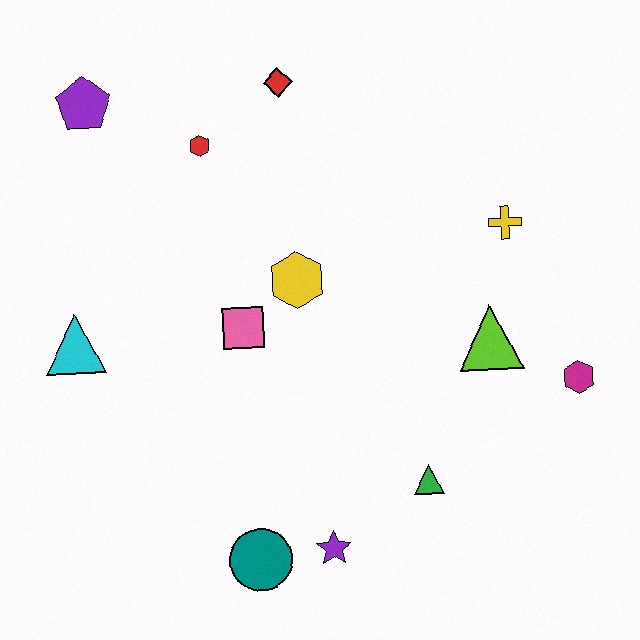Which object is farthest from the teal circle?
The purple pentagon is farthest from the teal circle.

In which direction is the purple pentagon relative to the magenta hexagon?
The purple pentagon is to the left of the magenta hexagon.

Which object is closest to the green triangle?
The purple star is closest to the green triangle.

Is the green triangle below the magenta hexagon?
Yes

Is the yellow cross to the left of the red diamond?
No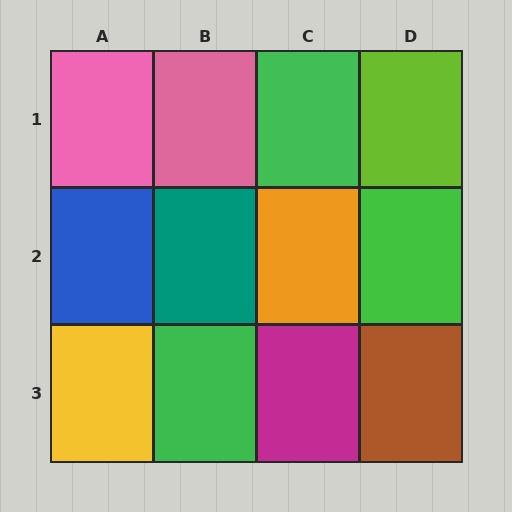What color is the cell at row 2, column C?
Orange.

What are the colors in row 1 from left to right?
Pink, pink, green, lime.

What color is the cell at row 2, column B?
Teal.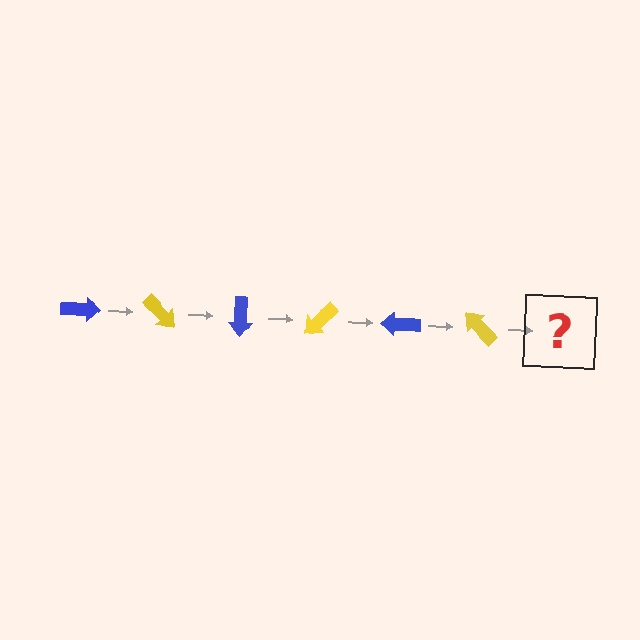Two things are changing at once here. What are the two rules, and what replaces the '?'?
The two rules are that it rotates 45 degrees each step and the color cycles through blue and yellow. The '?' should be a blue arrow, rotated 270 degrees from the start.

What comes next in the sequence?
The next element should be a blue arrow, rotated 270 degrees from the start.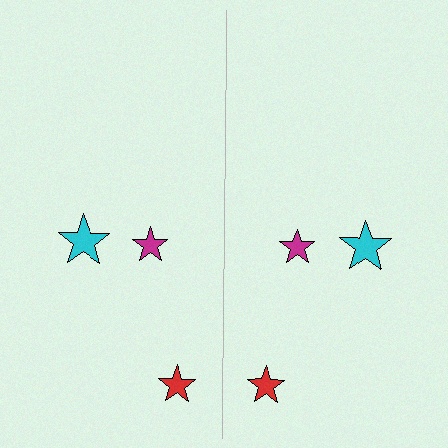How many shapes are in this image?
There are 6 shapes in this image.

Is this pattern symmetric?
Yes, this pattern has bilateral (reflection) symmetry.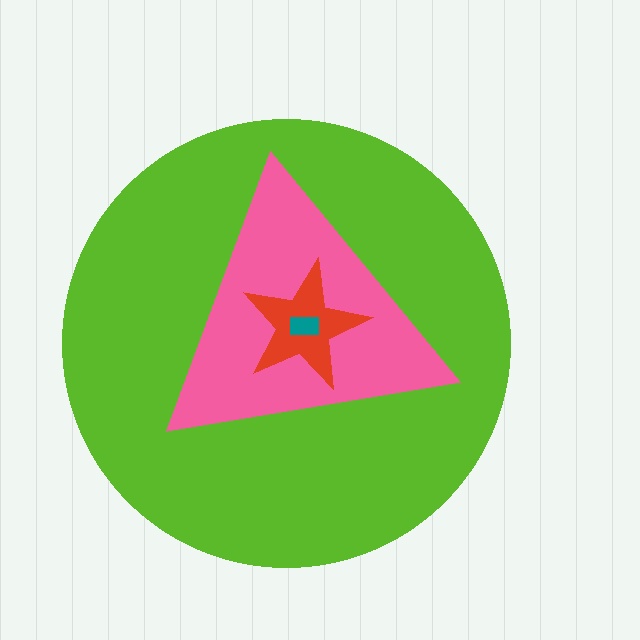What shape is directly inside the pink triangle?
The red star.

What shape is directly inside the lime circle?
The pink triangle.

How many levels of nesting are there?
4.